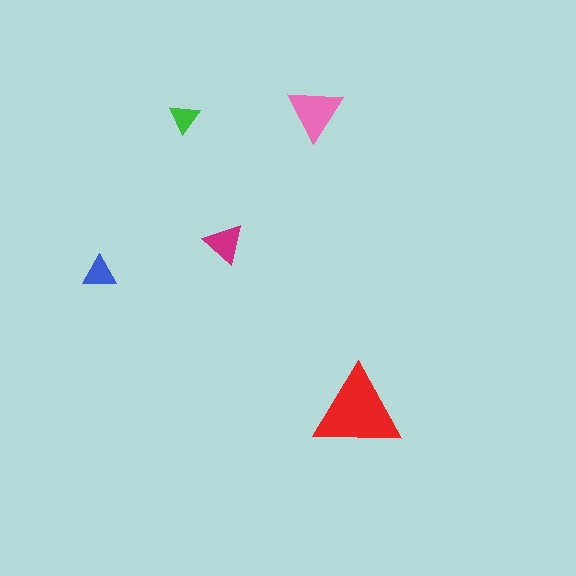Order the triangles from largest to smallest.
the red one, the pink one, the magenta one, the blue one, the green one.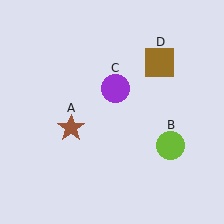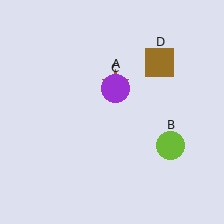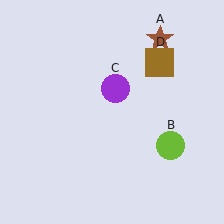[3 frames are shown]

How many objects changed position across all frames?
1 object changed position: brown star (object A).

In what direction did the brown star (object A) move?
The brown star (object A) moved up and to the right.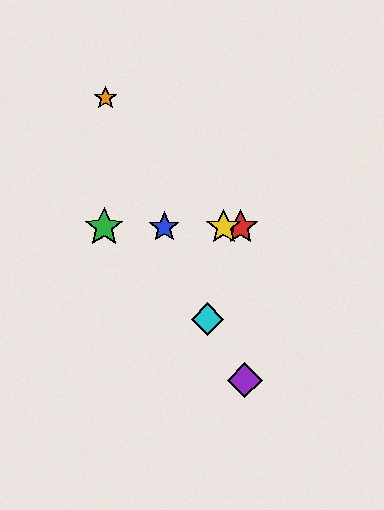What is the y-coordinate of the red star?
The red star is at y≈227.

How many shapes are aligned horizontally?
4 shapes (the red star, the blue star, the green star, the yellow star) are aligned horizontally.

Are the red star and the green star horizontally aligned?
Yes, both are at y≈227.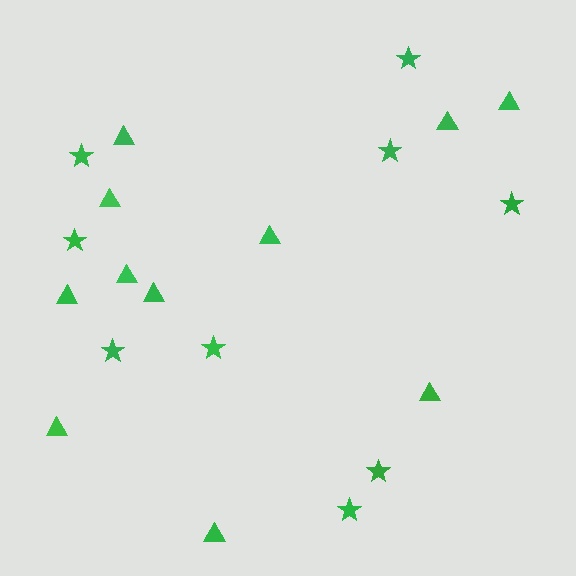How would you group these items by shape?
There are 2 groups: one group of stars (9) and one group of triangles (11).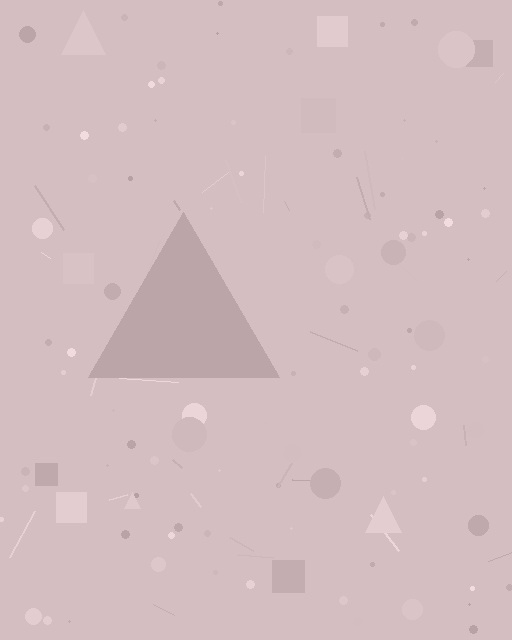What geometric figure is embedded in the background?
A triangle is embedded in the background.